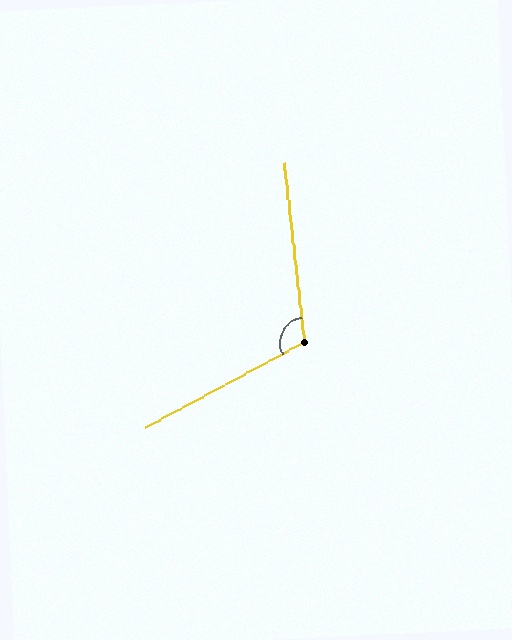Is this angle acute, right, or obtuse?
It is obtuse.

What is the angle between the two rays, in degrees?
Approximately 112 degrees.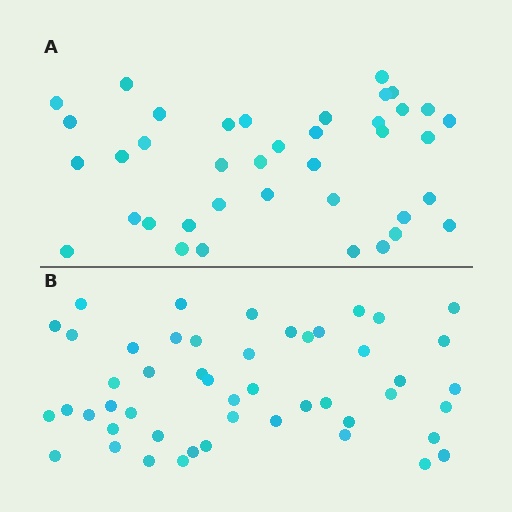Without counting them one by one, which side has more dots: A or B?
Region B (the bottom region) has more dots.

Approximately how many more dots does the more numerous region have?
Region B has roughly 10 or so more dots than region A.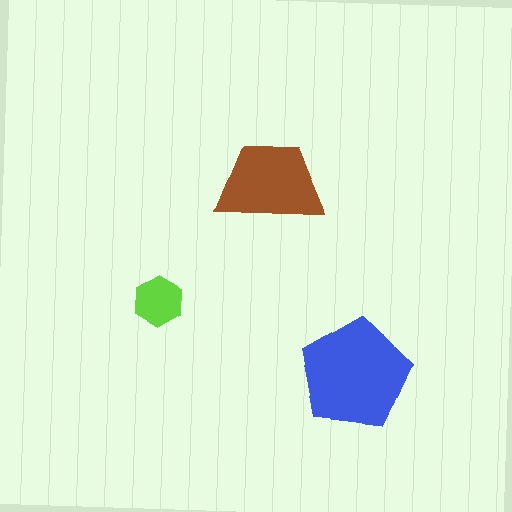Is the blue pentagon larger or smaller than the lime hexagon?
Larger.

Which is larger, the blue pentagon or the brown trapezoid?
The blue pentagon.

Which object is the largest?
The blue pentagon.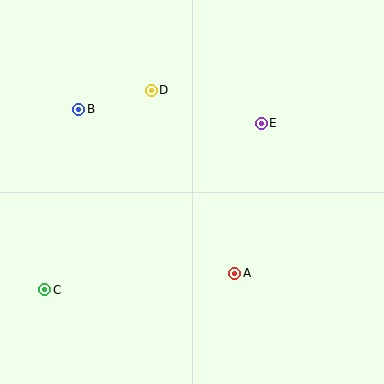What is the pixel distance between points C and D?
The distance between C and D is 226 pixels.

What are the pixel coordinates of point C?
Point C is at (45, 290).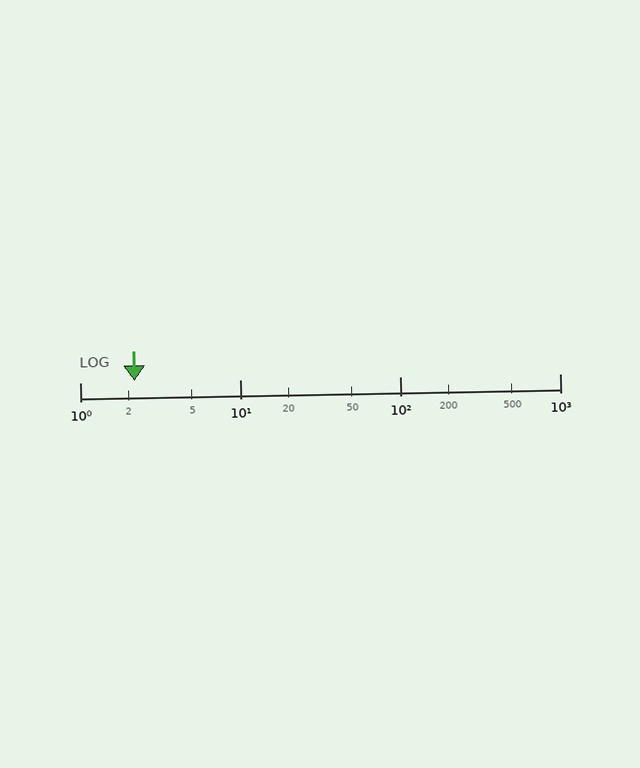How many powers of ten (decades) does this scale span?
The scale spans 3 decades, from 1 to 1000.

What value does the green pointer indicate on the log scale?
The pointer indicates approximately 2.2.